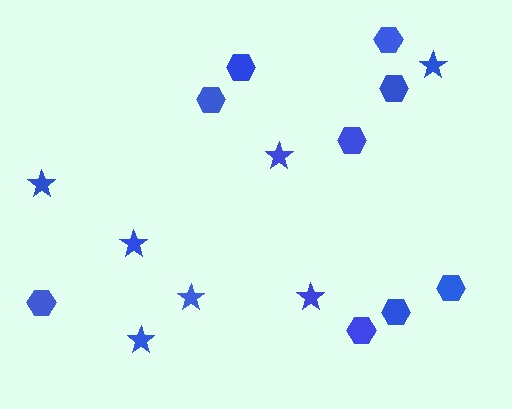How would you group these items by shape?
There are 2 groups: one group of hexagons (9) and one group of stars (7).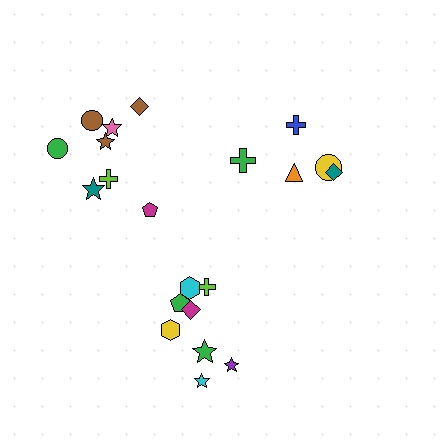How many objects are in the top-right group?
There are 5 objects.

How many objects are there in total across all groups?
There are 21 objects.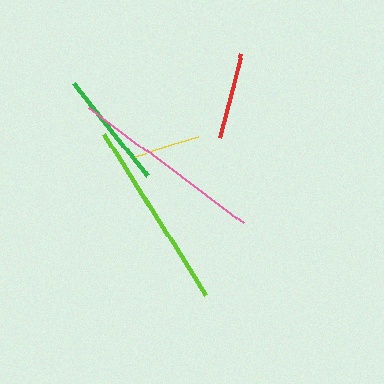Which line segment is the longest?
The pink line is the longest at approximately 194 pixels.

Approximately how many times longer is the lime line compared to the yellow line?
The lime line is approximately 2.8 times the length of the yellow line.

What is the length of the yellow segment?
The yellow segment is approximately 67 pixels long.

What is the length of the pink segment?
The pink segment is approximately 194 pixels long.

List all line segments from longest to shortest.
From longest to shortest: pink, lime, green, red, yellow.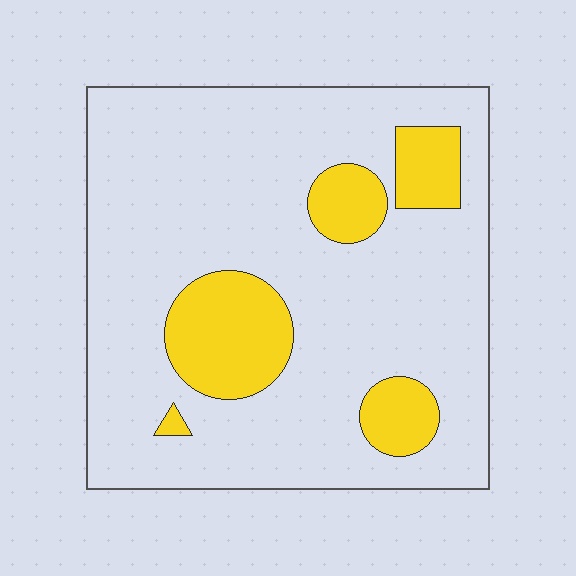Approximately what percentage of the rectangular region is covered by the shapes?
Approximately 20%.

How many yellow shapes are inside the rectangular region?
5.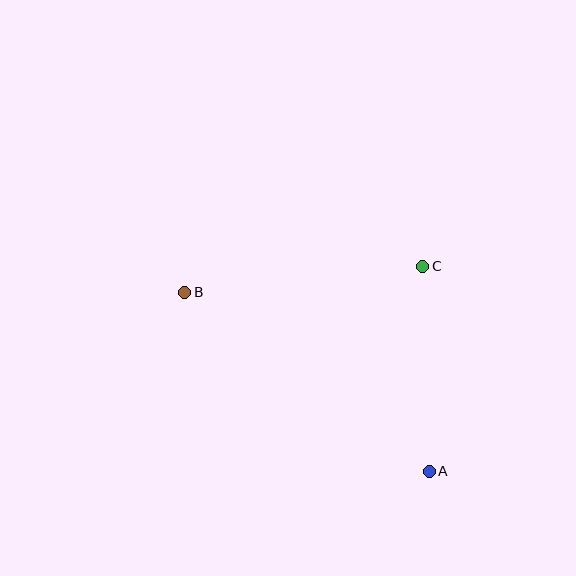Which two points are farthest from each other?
Points A and B are farthest from each other.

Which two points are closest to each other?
Points A and C are closest to each other.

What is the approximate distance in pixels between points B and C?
The distance between B and C is approximately 240 pixels.